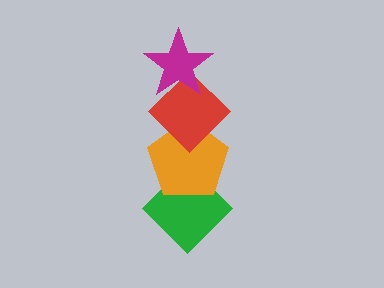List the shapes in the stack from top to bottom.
From top to bottom: the magenta star, the red diamond, the orange pentagon, the green diamond.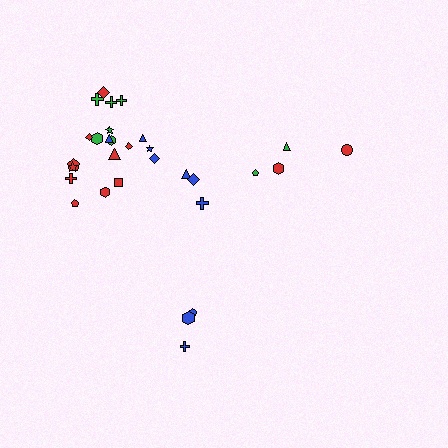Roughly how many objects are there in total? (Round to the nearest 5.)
Roughly 30 objects in total.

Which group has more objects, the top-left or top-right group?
The top-left group.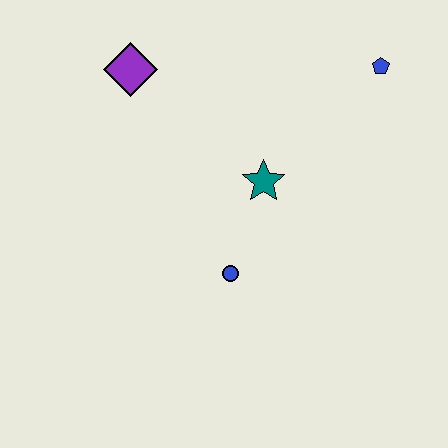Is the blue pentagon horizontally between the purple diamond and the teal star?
No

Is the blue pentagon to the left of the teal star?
No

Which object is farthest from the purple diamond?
The blue pentagon is farthest from the purple diamond.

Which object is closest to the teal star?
The blue circle is closest to the teal star.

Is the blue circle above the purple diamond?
No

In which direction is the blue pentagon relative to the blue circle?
The blue pentagon is above the blue circle.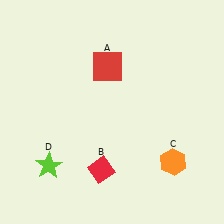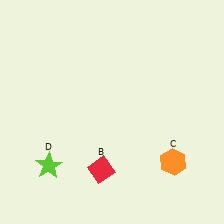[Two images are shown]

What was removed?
The red square (A) was removed in Image 2.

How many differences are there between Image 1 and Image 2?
There is 1 difference between the two images.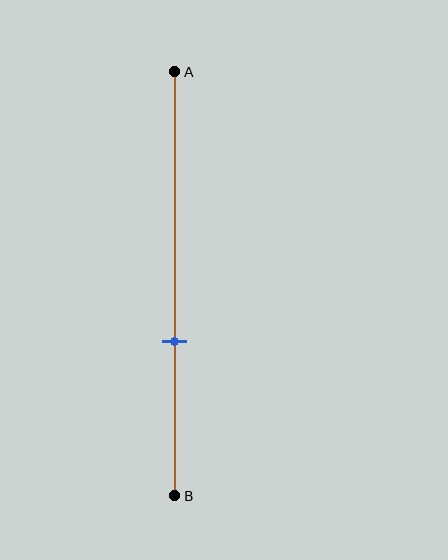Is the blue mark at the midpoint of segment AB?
No, the mark is at about 65% from A, not at the 50% midpoint.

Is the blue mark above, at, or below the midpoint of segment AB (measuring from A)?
The blue mark is below the midpoint of segment AB.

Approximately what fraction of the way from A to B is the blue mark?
The blue mark is approximately 65% of the way from A to B.